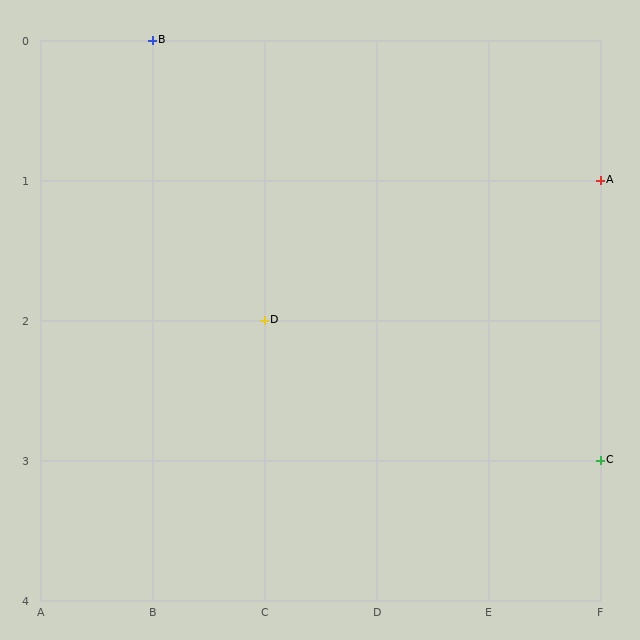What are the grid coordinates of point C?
Point C is at grid coordinates (F, 3).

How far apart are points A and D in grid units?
Points A and D are 3 columns and 1 row apart (about 3.2 grid units diagonally).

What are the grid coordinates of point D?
Point D is at grid coordinates (C, 2).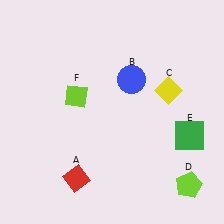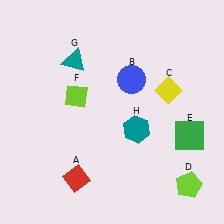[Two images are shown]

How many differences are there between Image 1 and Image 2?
There are 2 differences between the two images.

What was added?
A teal triangle (G), a teal hexagon (H) were added in Image 2.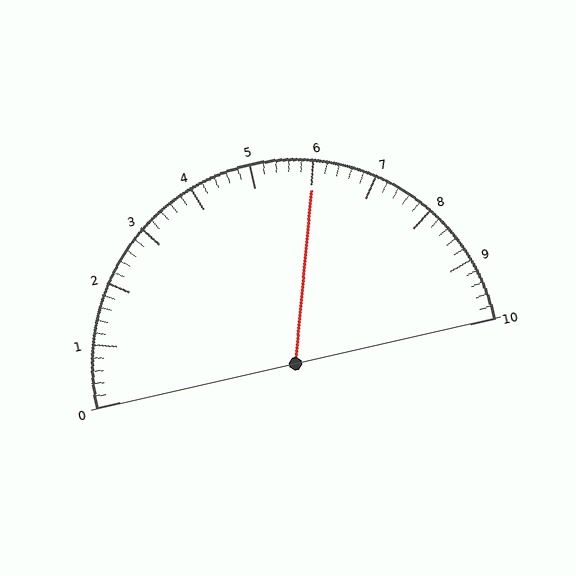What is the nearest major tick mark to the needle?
The nearest major tick mark is 6.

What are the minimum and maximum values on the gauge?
The gauge ranges from 0 to 10.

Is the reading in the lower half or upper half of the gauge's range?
The reading is in the upper half of the range (0 to 10).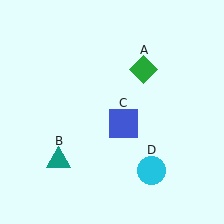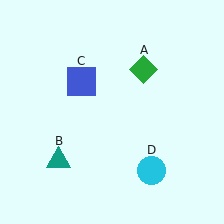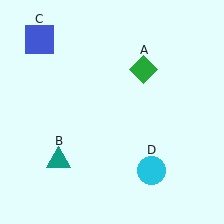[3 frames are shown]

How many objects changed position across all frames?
1 object changed position: blue square (object C).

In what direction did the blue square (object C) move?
The blue square (object C) moved up and to the left.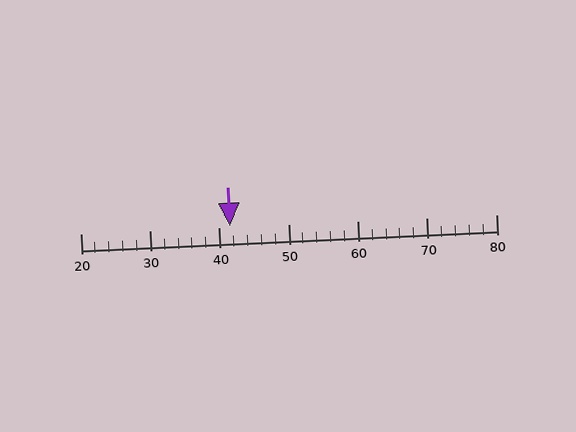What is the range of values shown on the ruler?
The ruler shows values from 20 to 80.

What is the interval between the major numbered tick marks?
The major tick marks are spaced 10 units apart.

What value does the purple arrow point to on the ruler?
The purple arrow points to approximately 42.